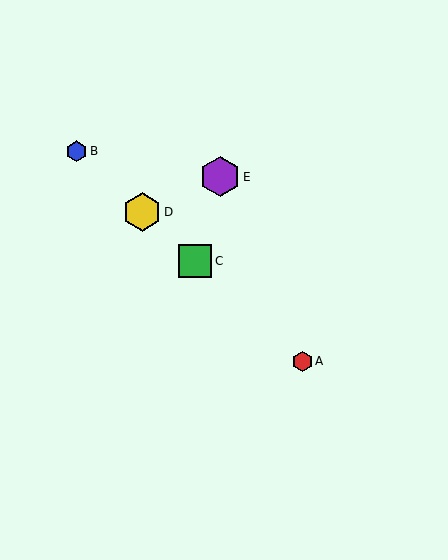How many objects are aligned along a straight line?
4 objects (A, B, C, D) are aligned along a straight line.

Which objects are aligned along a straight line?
Objects A, B, C, D are aligned along a straight line.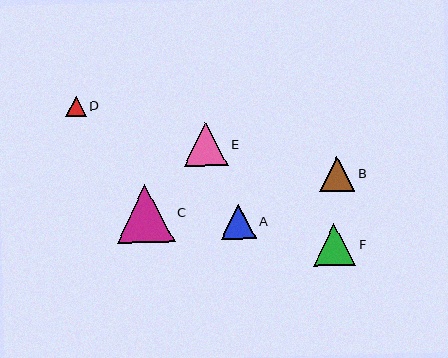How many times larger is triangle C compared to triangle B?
Triangle C is approximately 1.6 times the size of triangle B.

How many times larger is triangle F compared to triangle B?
Triangle F is approximately 1.2 times the size of triangle B.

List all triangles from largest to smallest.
From largest to smallest: C, E, F, A, B, D.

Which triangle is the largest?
Triangle C is the largest with a size of approximately 57 pixels.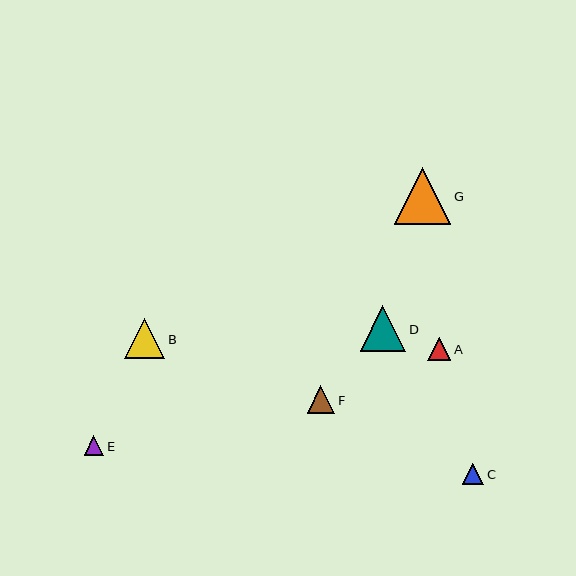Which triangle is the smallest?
Triangle E is the smallest with a size of approximately 20 pixels.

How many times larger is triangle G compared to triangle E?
Triangle G is approximately 2.9 times the size of triangle E.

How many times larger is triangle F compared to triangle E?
Triangle F is approximately 1.4 times the size of triangle E.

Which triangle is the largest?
Triangle G is the largest with a size of approximately 57 pixels.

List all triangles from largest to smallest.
From largest to smallest: G, D, B, F, A, C, E.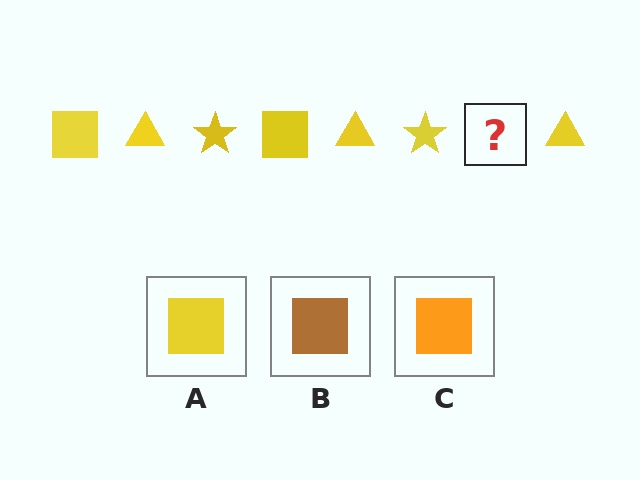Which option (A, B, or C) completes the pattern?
A.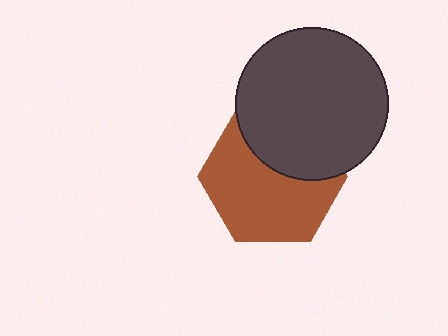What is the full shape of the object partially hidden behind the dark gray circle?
The partially hidden object is a brown hexagon.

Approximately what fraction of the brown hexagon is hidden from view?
Roughly 36% of the brown hexagon is hidden behind the dark gray circle.